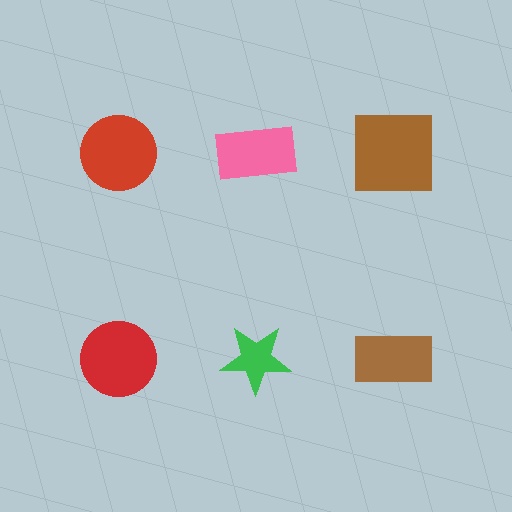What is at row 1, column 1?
A red circle.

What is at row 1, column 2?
A pink rectangle.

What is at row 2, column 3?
A brown rectangle.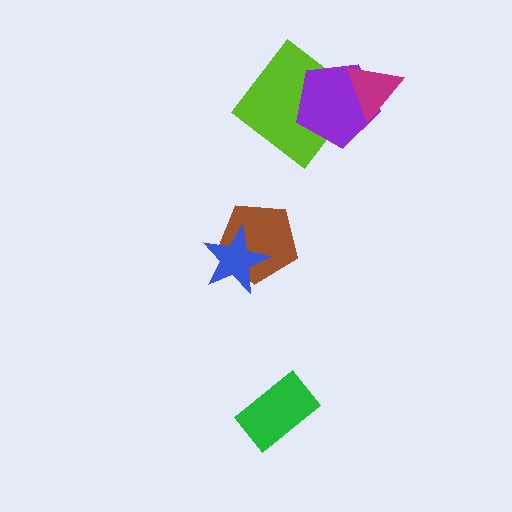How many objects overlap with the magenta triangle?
1 object overlaps with the magenta triangle.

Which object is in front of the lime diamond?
The purple pentagon is in front of the lime diamond.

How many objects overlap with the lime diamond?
1 object overlaps with the lime diamond.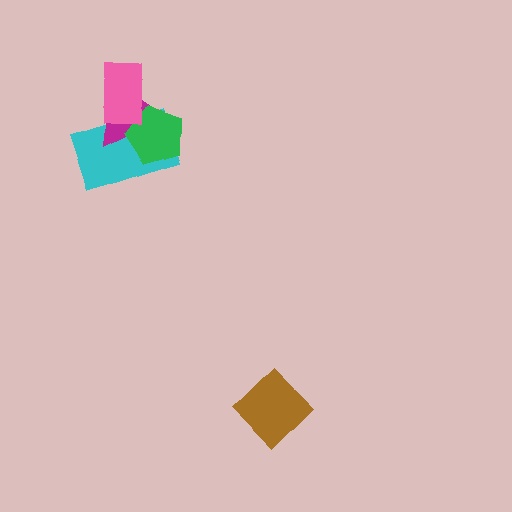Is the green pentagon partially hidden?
Yes, it is partially covered by another shape.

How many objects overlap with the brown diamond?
0 objects overlap with the brown diamond.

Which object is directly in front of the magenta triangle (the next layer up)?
The green pentagon is directly in front of the magenta triangle.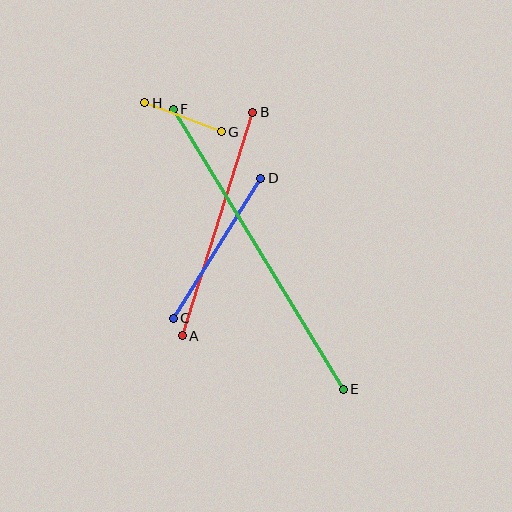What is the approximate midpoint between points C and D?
The midpoint is at approximately (217, 248) pixels.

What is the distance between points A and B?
The distance is approximately 234 pixels.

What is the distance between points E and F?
The distance is approximately 327 pixels.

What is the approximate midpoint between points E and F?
The midpoint is at approximately (258, 249) pixels.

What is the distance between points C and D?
The distance is approximately 165 pixels.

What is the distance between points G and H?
The distance is approximately 82 pixels.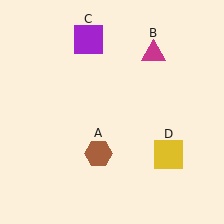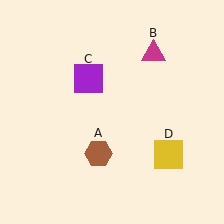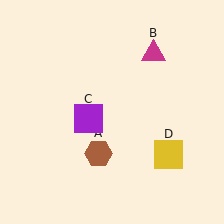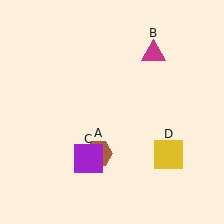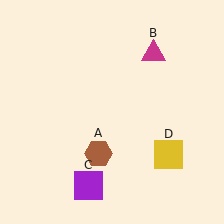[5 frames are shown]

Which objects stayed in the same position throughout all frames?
Brown hexagon (object A) and magenta triangle (object B) and yellow square (object D) remained stationary.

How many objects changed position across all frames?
1 object changed position: purple square (object C).